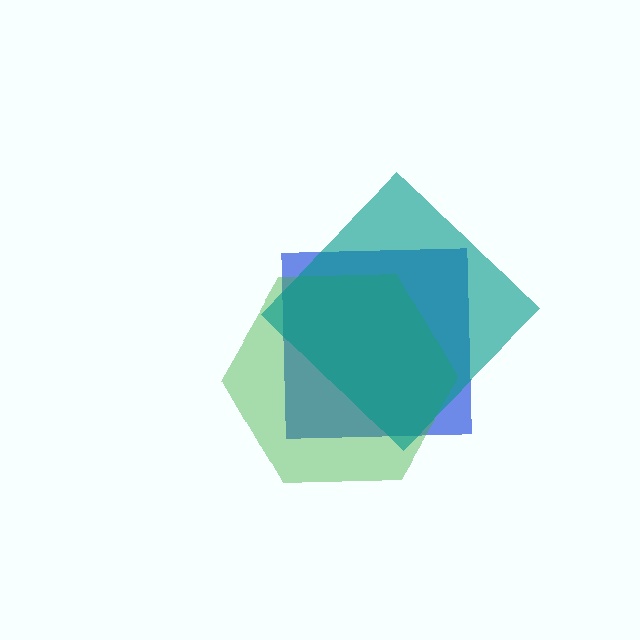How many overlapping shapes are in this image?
There are 3 overlapping shapes in the image.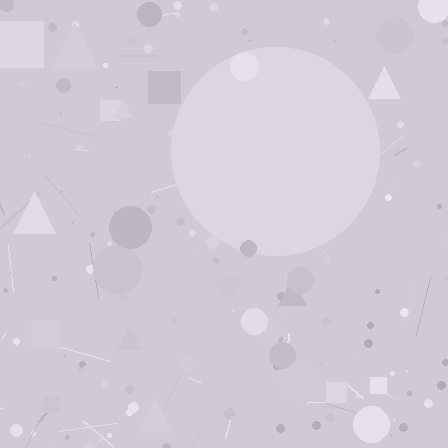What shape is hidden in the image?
A circle is hidden in the image.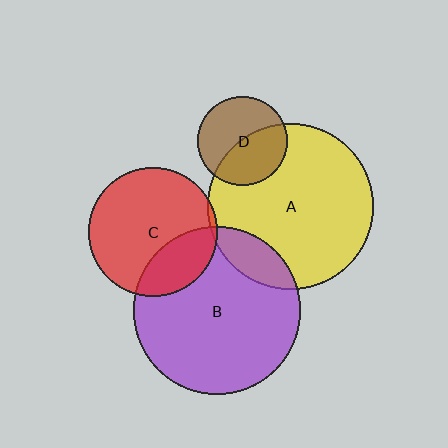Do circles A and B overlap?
Yes.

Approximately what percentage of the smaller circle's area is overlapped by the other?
Approximately 15%.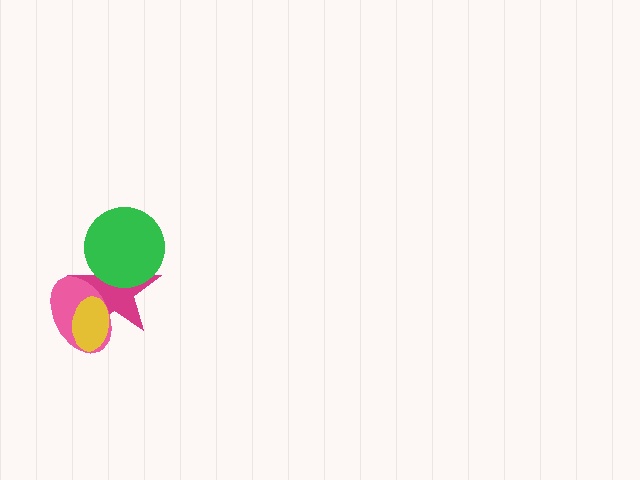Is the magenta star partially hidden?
Yes, it is partially covered by another shape.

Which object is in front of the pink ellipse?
The yellow ellipse is in front of the pink ellipse.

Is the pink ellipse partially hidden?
Yes, it is partially covered by another shape.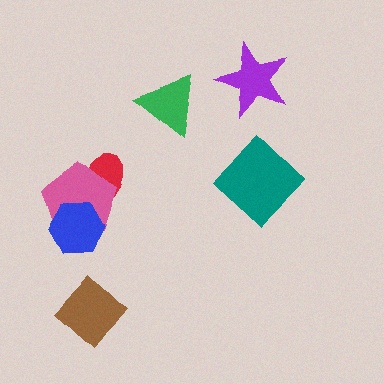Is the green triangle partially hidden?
No, no other shape covers it.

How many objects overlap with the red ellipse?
1 object overlaps with the red ellipse.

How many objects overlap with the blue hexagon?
1 object overlaps with the blue hexagon.